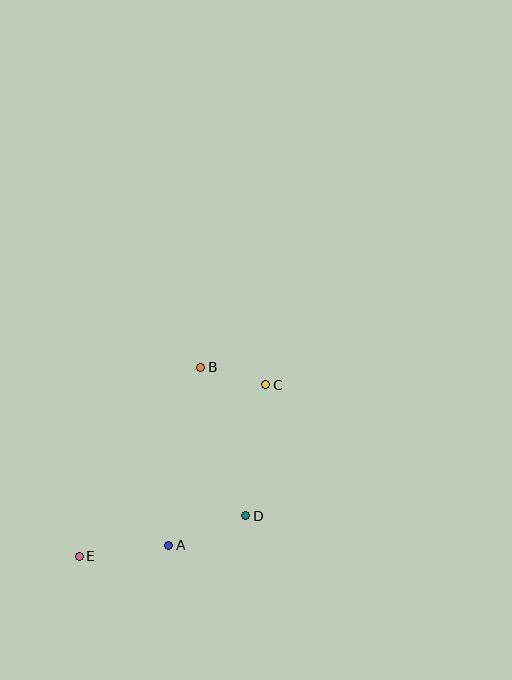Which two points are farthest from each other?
Points C and E are farthest from each other.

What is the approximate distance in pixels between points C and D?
The distance between C and D is approximately 132 pixels.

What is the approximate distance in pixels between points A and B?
The distance between A and B is approximately 181 pixels.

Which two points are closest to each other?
Points B and C are closest to each other.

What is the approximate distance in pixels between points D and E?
The distance between D and E is approximately 172 pixels.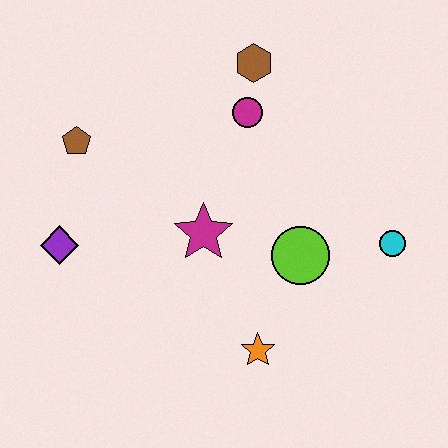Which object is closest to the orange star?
The lime circle is closest to the orange star.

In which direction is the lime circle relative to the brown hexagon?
The lime circle is below the brown hexagon.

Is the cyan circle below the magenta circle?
Yes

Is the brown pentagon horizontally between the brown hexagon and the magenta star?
No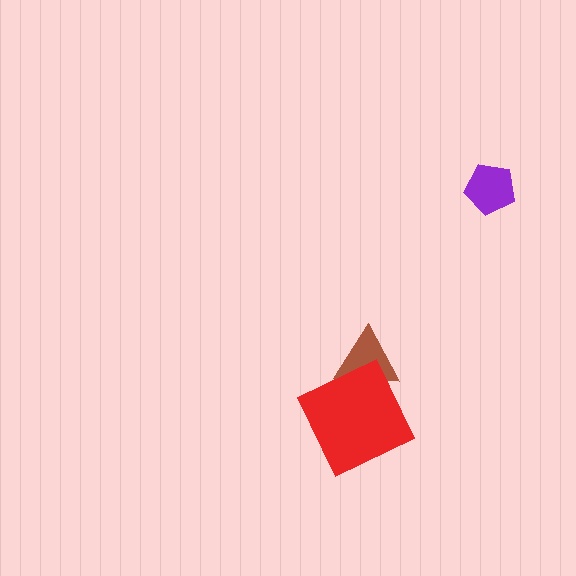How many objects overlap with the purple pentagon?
0 objects overlap with the purple pentagon.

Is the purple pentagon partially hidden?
No, no other shape covers it.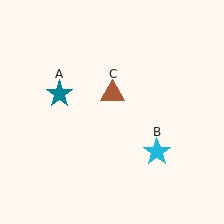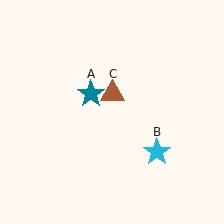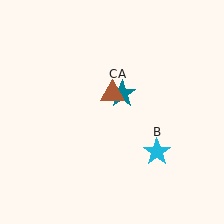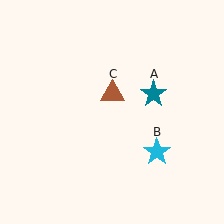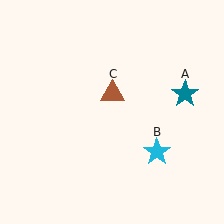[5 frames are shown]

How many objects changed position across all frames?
1 object changed position: teal star (object A).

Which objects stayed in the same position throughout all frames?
Cyan star (object B) and brown triangle (object C) remained stationary.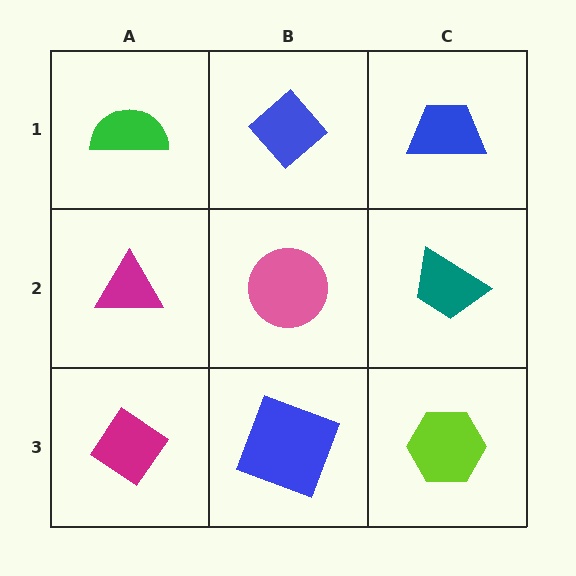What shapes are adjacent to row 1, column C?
A teal trapezoid (row 2, column C), a blue diamond (row 1, column B).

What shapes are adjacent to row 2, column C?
A blue trapezoid (row 1, column C), a lime hexagon (row 3, column C), a pink circle (row 2, column B).